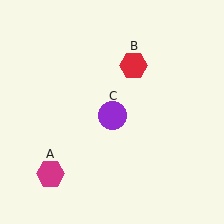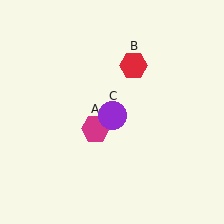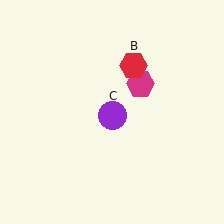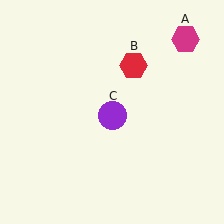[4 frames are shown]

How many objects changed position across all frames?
1 object changed position: magenta hexagon (object A).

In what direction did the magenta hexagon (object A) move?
The magenta hexagon (object A) moved up and to the right.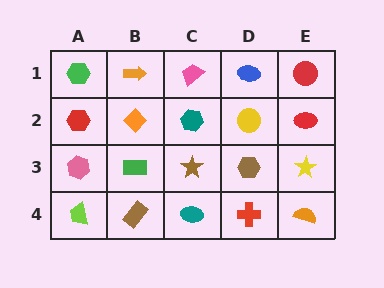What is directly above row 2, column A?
A green hexagon.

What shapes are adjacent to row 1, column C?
A teal hexagon (row 2, column C), an orange arrow (row 1, column B), a blue ellipse (row 1, column D).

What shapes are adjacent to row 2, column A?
A green hexagon (row 1, column A), a pink hexagon (row 3, column A), an orange diamond (row 2, column B).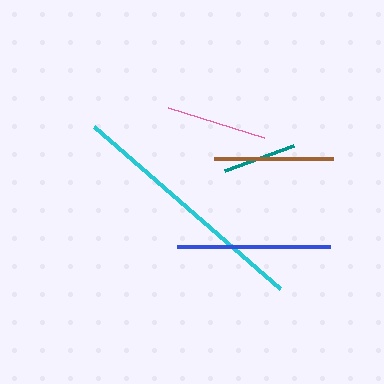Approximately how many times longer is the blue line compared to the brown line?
The blue line is approximately 1.3 times the length of the brown line.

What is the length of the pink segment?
The pink segment is approximately 100 pixels long.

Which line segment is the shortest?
The teal line is the shortest at approximately 73 pixels.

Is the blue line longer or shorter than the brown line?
The blue line is longer than the brown line.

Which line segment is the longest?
The cyan line is the longest at approximately 246 pixels.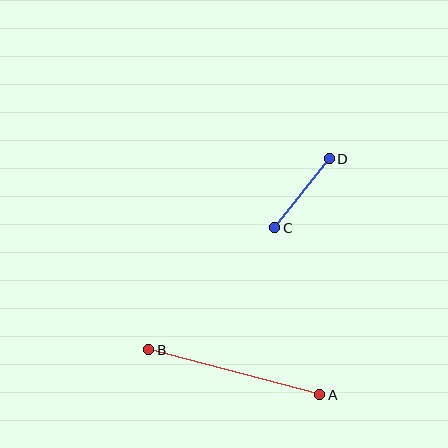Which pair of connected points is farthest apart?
Points A and B are farthest apart.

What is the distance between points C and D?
The distance is approximately 88 pixels.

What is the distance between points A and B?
The distance is approximately 177 pixels.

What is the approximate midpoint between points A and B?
The midpoint is at approximately (234, 372) pixels.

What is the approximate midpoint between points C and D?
The midpoint is at approximately (302, 193) pixels.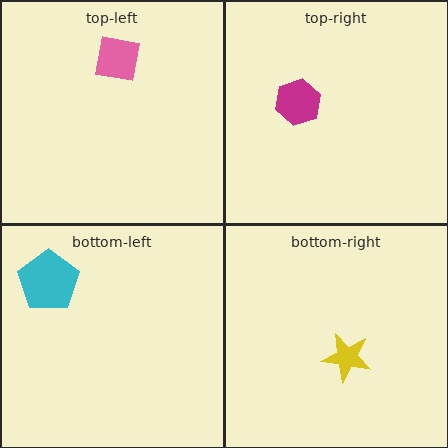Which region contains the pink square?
The top-left region.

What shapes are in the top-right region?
The magenta hexagon.